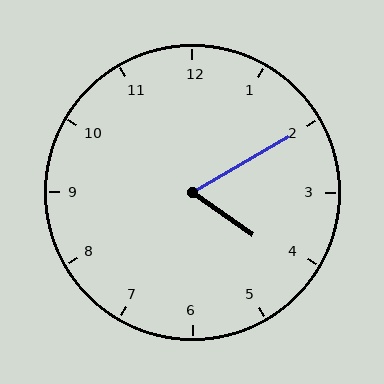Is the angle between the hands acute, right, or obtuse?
It is acute.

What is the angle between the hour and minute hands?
Approximately 65 degrees.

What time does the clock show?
4:10.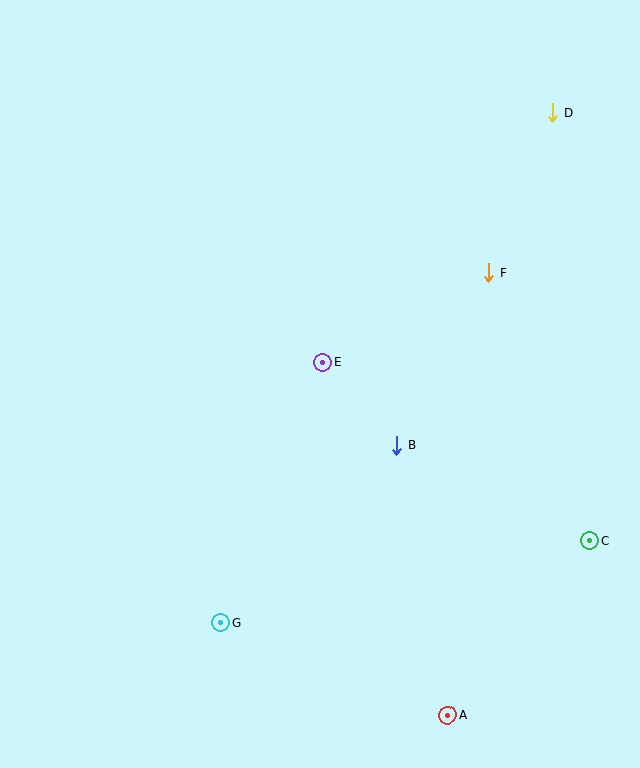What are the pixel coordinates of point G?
Point G is at (221, 623).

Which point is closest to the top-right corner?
Point D is closest to the top-right corner.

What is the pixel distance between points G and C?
The distance between G and C is 378 pixels.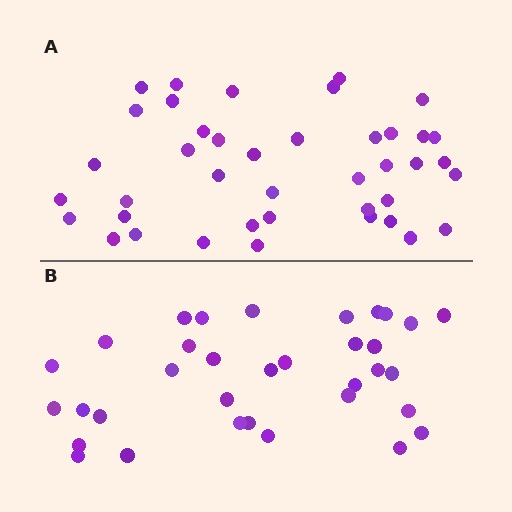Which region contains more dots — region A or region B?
Region A (the top region) has more dots.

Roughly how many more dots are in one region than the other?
Region A has roughly 8 or so more dots than region B.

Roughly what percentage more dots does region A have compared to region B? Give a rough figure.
About 20% more.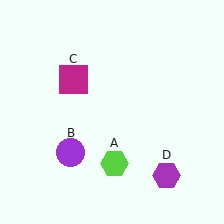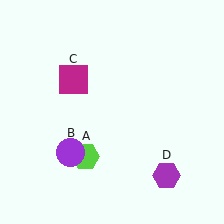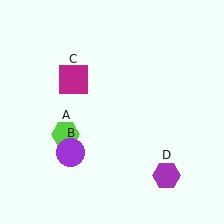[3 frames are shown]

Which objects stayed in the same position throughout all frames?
Purple circle (object B) and magenta square (object C) and purple hexagon (object D) remained stationary.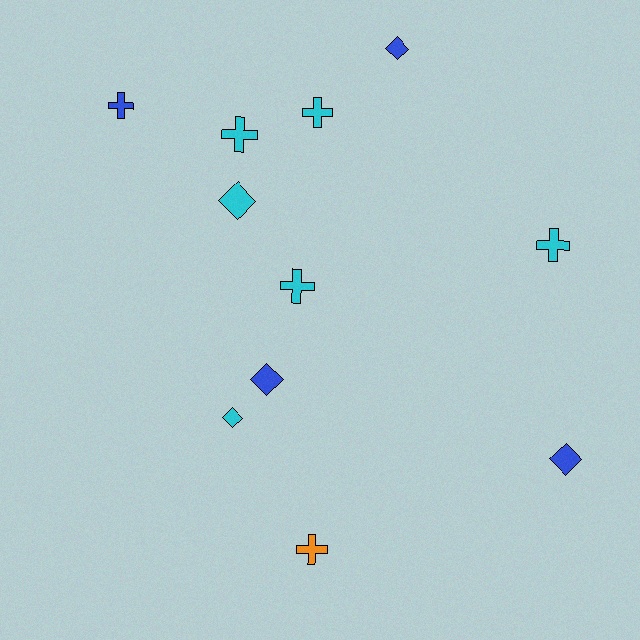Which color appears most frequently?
Cyan, with 6 objects.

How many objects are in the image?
There are 11 objects.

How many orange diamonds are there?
There are no orange diamonds.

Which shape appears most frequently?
Cross, with 6 objects.